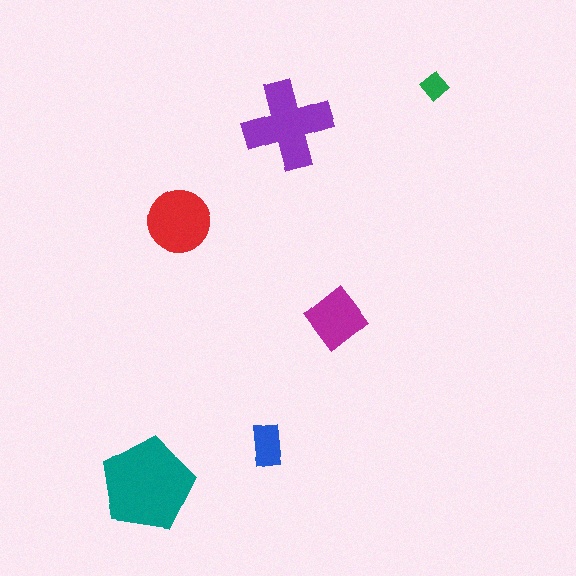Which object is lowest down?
The teal pentagon is bottommost.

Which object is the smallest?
The green diamond.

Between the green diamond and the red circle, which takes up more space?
The red circle.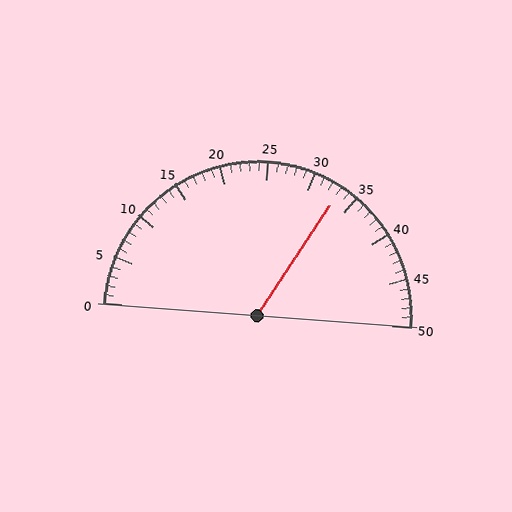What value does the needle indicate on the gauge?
The needle indicates approximately 33.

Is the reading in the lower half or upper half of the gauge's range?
The reading is in the upper half of the range (0 to 50).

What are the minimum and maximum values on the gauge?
The gauge ranges from 0 to 50.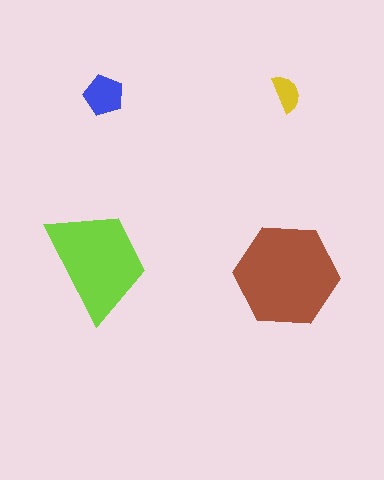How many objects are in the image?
There are 4 objects in the image.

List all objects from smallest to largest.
The yellow semicircle, the blue pentagon, the lime trapezoid, the brown hexagon.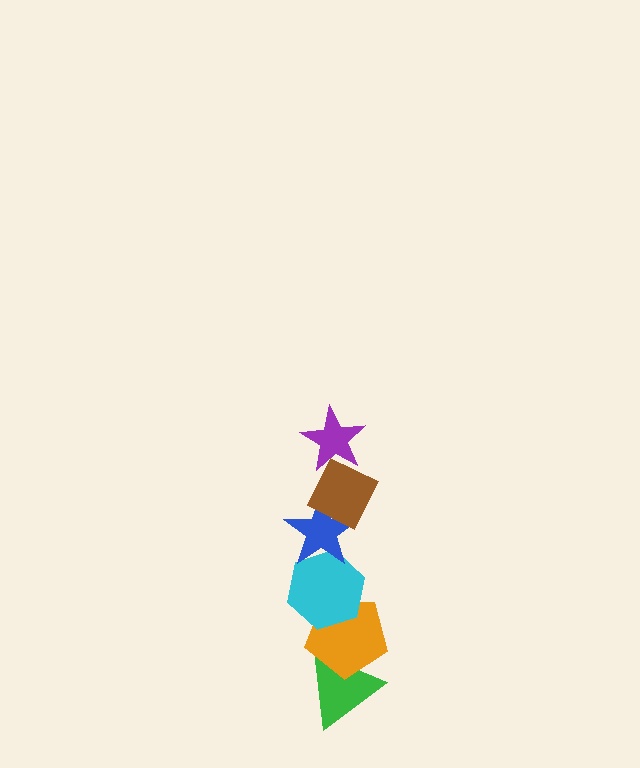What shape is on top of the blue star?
The brown diamond is on top of the blue star.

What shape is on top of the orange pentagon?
The cyan hexagon is on top of the orange pentagon.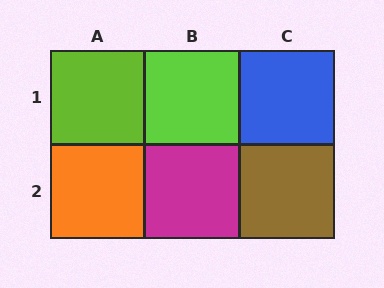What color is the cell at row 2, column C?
Brown.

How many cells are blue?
1 cell is blue.